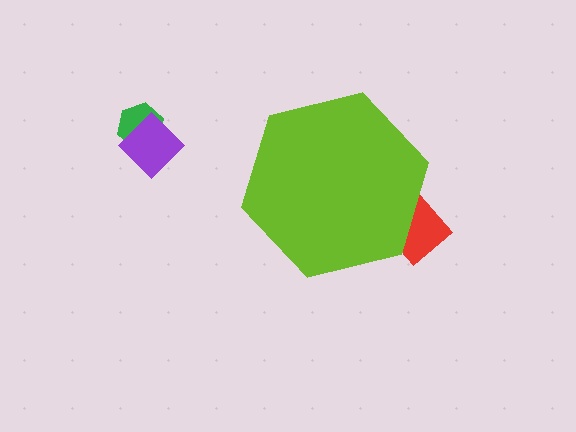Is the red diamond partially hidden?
Yes, the red diamond is partially hidden behind the lime hexagon.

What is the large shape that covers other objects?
A lime hexagon.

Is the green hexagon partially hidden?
No, the green hexagon is fully visible.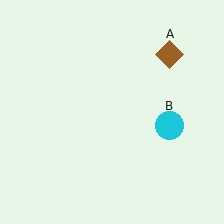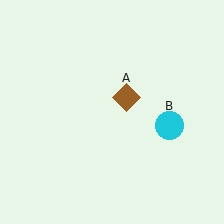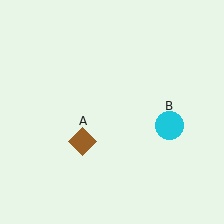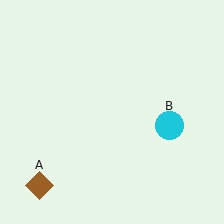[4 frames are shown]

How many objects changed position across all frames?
1 object changed position: brown diamond (object A).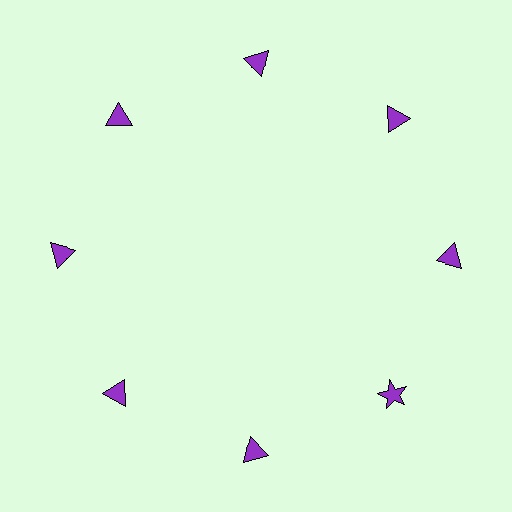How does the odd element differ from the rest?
It has a different shape: star instead of triangle.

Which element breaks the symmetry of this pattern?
The purple star at roughly the 4 o'clock position breaks the symmetry. All other shapes are purple triangles.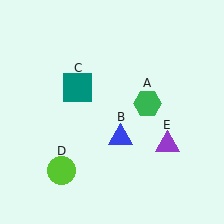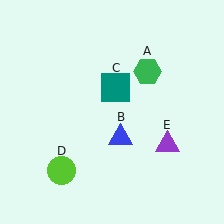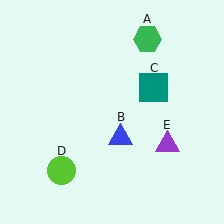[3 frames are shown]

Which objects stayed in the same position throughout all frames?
Blue triangle (object B) and lime circle (object D) and purple triangle (object E) remained stationary.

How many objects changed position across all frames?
2 objects changed position: green hexagon (object A), teal square (object C).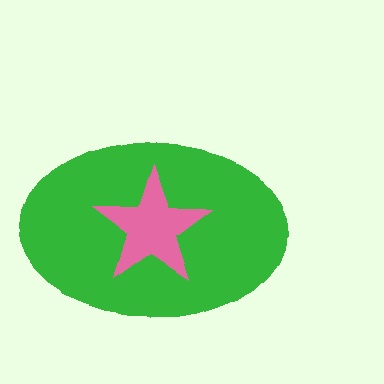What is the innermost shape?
The pink star.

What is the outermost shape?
The green ellipse.